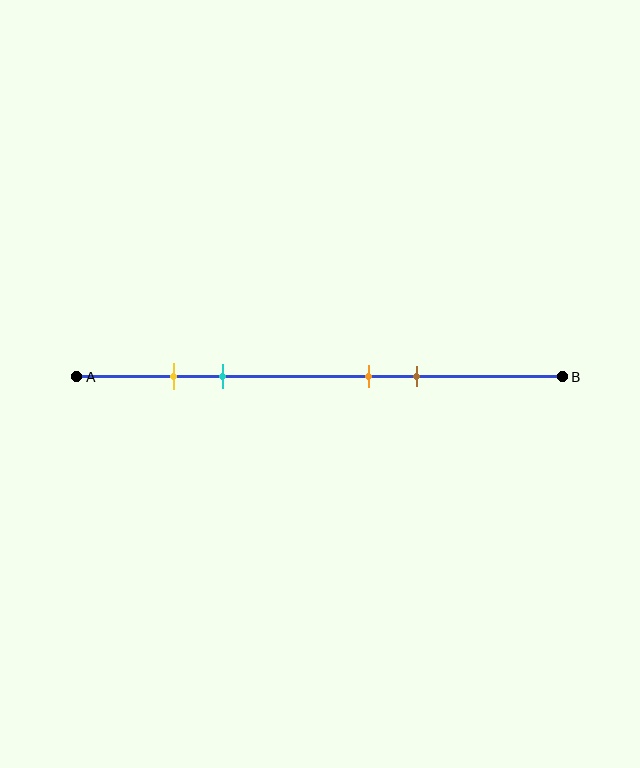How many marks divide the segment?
There are 4 marks dividing the segment.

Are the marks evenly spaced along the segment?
No, the marks are not evenly spaced.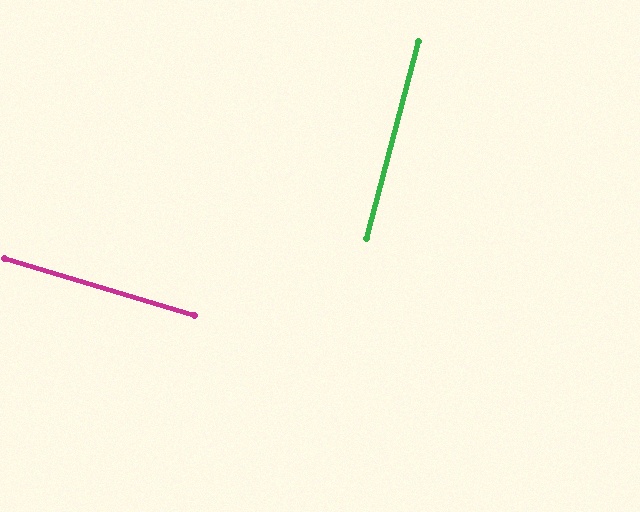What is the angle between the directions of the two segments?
Approximately 88 degrees.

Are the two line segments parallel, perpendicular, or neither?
Perpendicular — they meet at approximately 88°.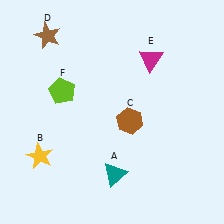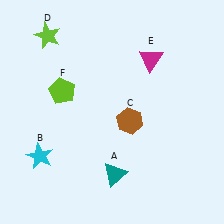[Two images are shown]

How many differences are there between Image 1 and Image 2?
There are 2 differences between the two images.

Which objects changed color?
B changed from yellow to cyan. D changed from brown to lime.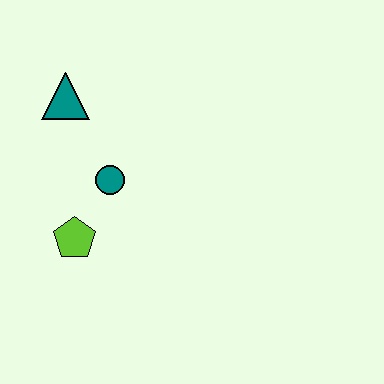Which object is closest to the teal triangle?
The teal circle is closest to the teal triangle.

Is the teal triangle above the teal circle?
Yes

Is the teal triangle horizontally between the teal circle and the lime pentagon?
No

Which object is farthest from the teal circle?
The teal triangle is farthest from the teal circle.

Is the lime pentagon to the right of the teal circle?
No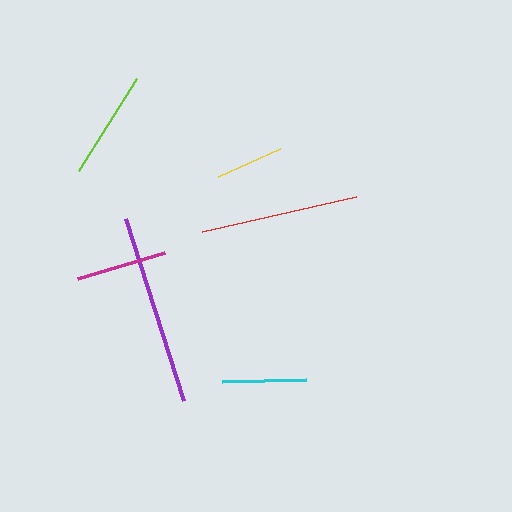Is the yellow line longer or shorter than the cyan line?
The cyan line is longer than the yellow line.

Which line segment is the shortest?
The yellow line is the shortest at approximately 68 pixels.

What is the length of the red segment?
The red segment is approximately 158 pixels long.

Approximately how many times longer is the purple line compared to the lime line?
The purple line is approximately 1.8 times the length of the lime line.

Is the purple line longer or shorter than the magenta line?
The purple line is longer than the magenta line.